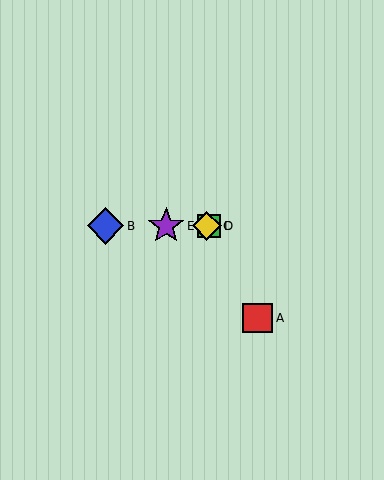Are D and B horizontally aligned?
Yes, both are at y≈226.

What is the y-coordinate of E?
Object E is at y≈226.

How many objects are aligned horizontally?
4 objects (B, C, D, E) are aligned horizontally.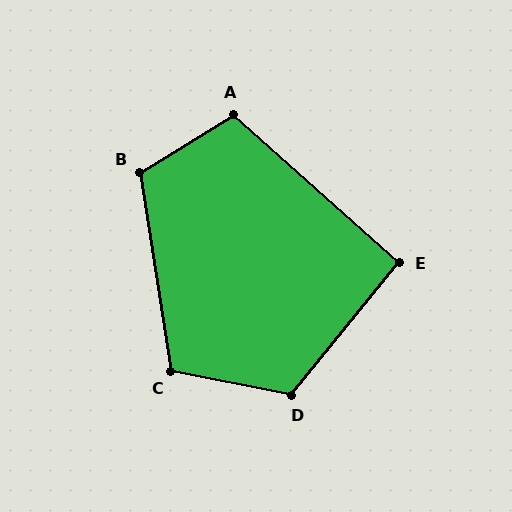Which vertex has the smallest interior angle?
E, at approximately 92 degrees.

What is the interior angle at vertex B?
Approximately 113 degrees (obtuse).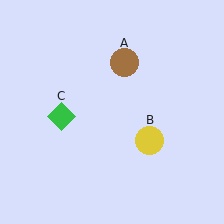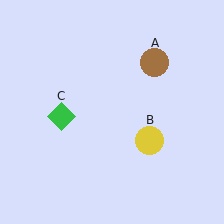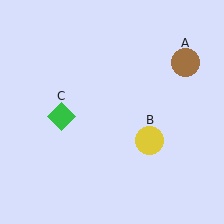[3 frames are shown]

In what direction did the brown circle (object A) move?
The brown circle (object A) moved right.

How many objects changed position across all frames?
1 object changed position: brown circle (object A).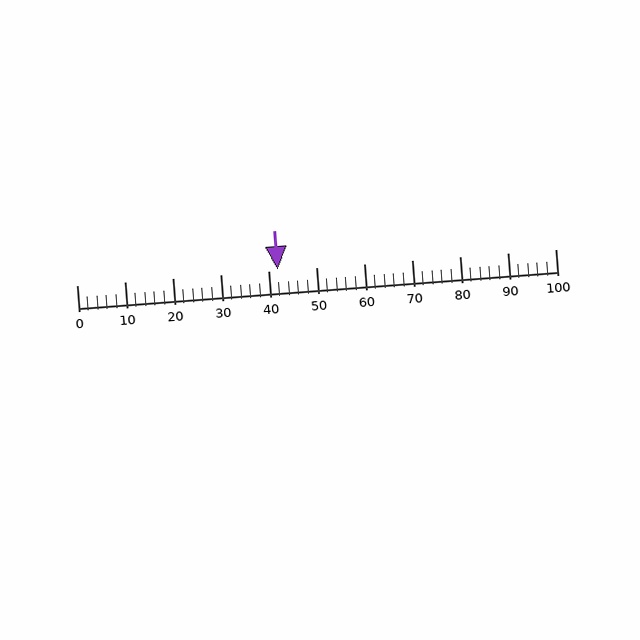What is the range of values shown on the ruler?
The ruler shows values from 0 to 100.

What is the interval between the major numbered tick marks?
The major tick marks are spaced 10 units apart.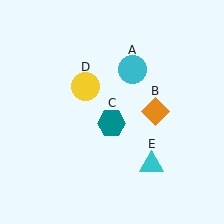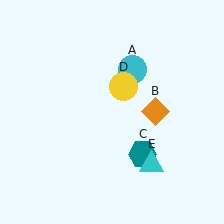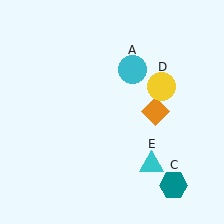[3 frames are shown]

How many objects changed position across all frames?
2 objects changed position: teal hexagon (object C), yellow circle (object D).